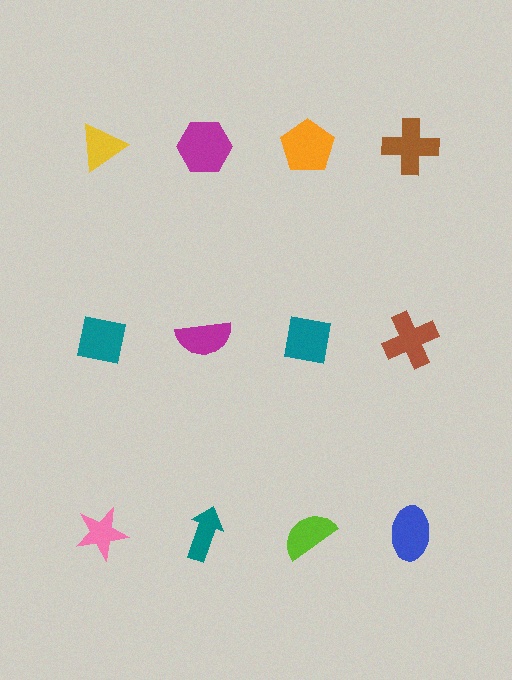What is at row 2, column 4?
A brown cross.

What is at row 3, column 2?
A teal arrow.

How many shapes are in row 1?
4 shapes.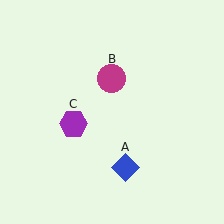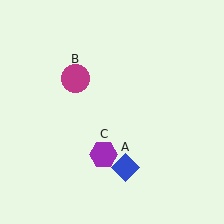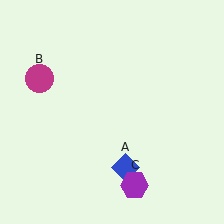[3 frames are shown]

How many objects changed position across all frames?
2 objects changed position: magenta circle (object B), purple hexagon (object C).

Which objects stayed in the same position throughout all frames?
Blue diamond (object A) remained stationary.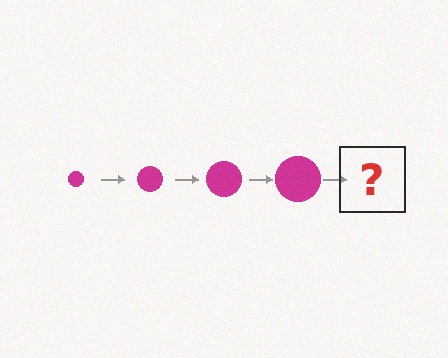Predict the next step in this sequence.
The next step is a magenta circle, larger than the previous one.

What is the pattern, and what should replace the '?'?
The pattern is that the circle gets progressively larger each step. The '?' should be a magenta circle, larger than the previous one.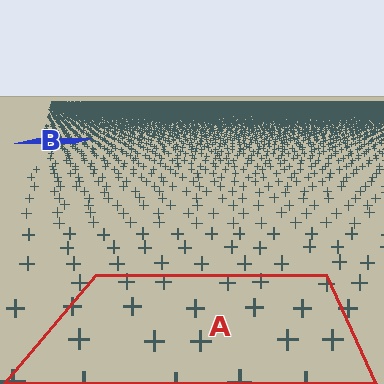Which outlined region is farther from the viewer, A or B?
Region B is farther from the viewer — the texture elements inside it appear smaller and more densely packed.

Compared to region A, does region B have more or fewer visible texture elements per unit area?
Region B has more texture elements per unit area — they are packed more densely because it is farther away.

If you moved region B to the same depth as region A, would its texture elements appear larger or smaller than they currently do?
They would appear larger. At a closer depth, the same texture elements are projected at a bigger on-screen size.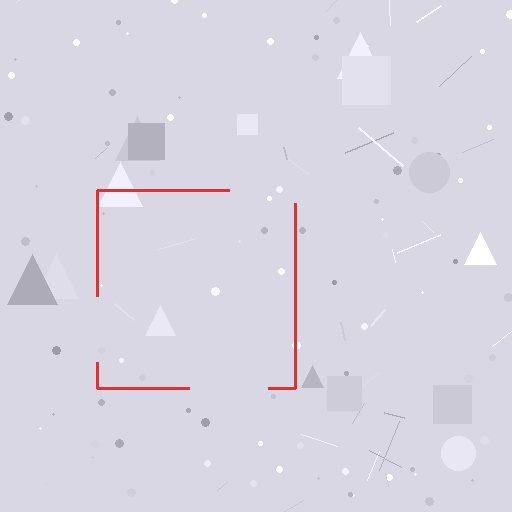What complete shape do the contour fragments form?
The contour fragments form a square.